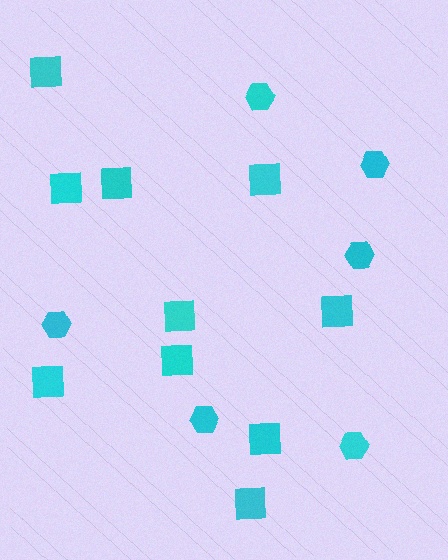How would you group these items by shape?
There are 2 groups: one group of hexagons (6) and one group of squares (10).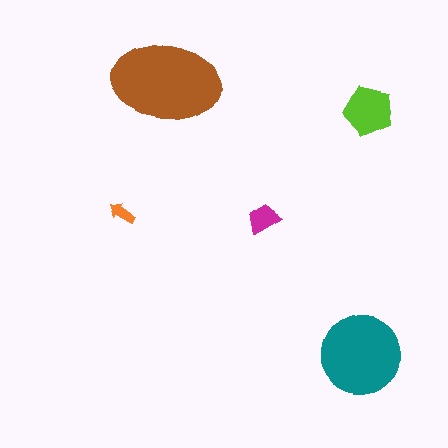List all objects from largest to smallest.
The brown ellipse, the teal circle, the lime pentagon, the magenta trapezoid, the orange arrow.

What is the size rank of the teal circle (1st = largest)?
2nd.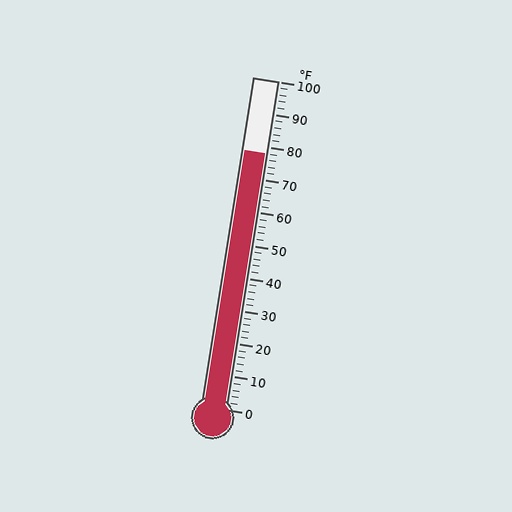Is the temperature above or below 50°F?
The temperature is above 50°F.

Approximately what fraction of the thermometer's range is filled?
The thermometer is filled to approximately 80% of its range.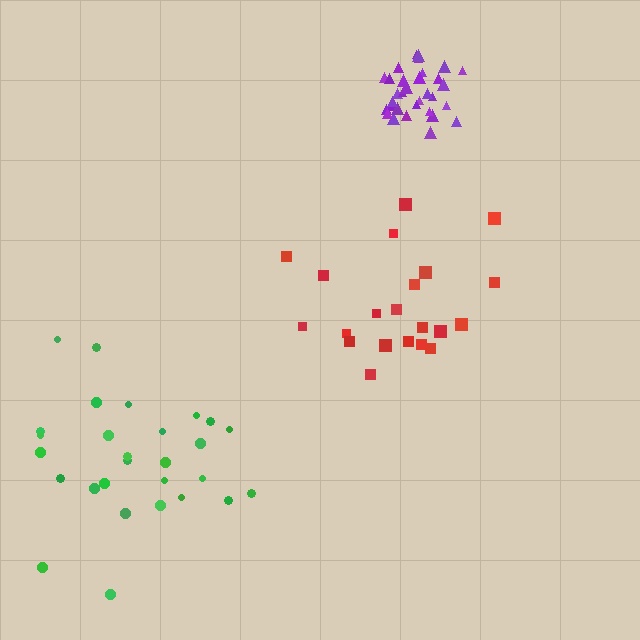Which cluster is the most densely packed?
Purple.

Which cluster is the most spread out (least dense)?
Green.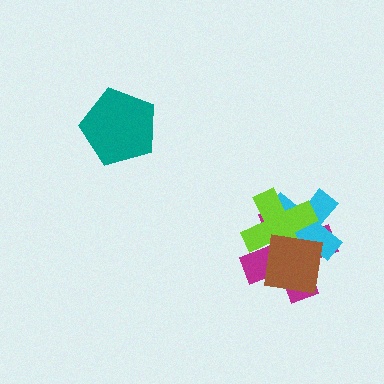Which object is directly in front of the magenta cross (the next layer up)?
The cyan cross is directly in front of the magenta cross.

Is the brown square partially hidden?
No, no other shape covers it.